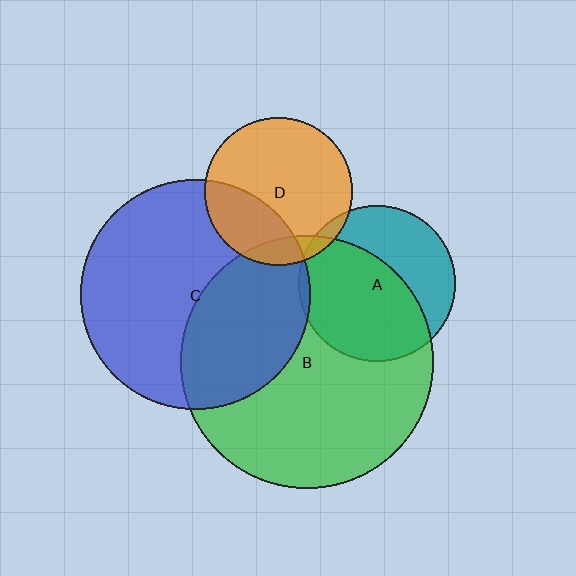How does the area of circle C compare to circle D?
Approximately 2.4 times.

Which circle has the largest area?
Circle B (green).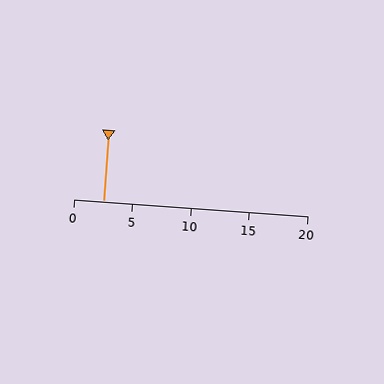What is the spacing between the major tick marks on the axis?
The major ticks are spaced 5 apart.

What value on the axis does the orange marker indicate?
The marker indicates approximately 2.5.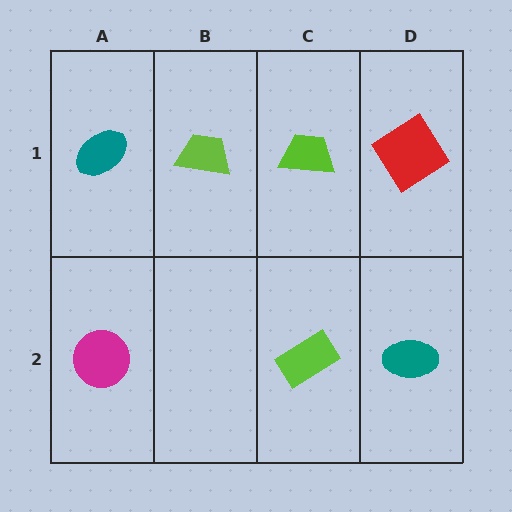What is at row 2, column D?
A teal ellipse.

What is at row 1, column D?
A red diamond.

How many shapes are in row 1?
4 shapes.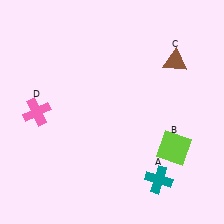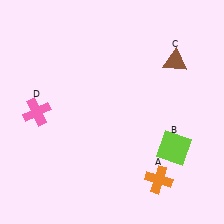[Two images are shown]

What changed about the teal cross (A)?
In Image 1, A is teal. In Image 2, it changed to orange.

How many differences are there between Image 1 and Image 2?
There is 1 difference between the two images.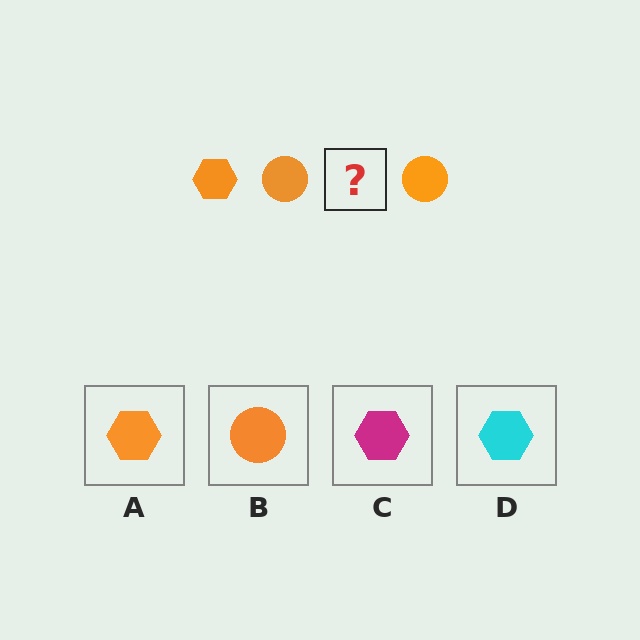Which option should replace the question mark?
Option A.